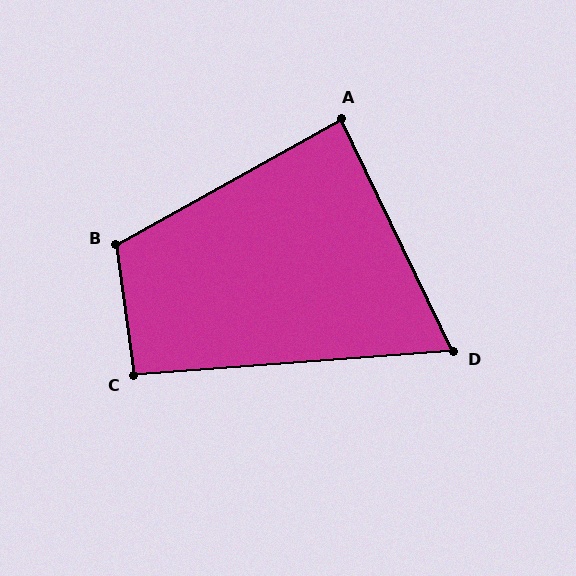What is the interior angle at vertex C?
Approximately 93 degrees (approximately right).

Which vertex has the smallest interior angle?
D, at approximately 69 degrees.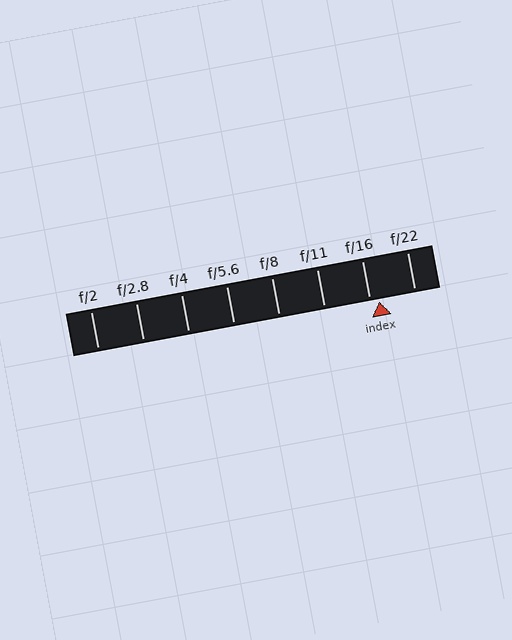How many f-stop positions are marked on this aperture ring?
There are 8 f-stop positions marked.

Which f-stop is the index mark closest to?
The index mark is closest to f/16.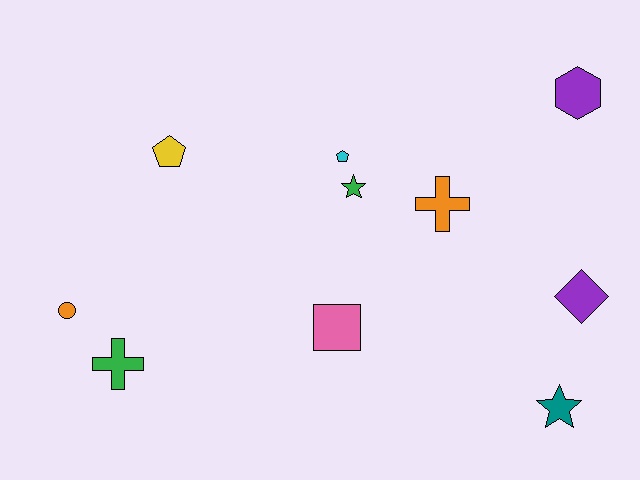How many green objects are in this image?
There are 2 green objects.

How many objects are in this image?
There are 10 objects.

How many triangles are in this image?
There are no triangles.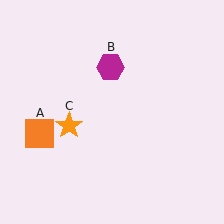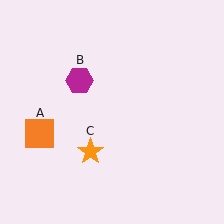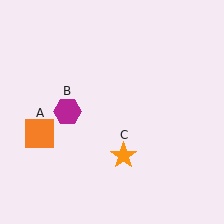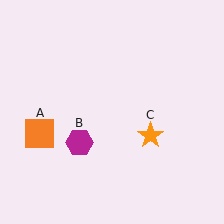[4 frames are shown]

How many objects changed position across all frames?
2 objects changed position: magenta hexagon (object B), orange star (object C).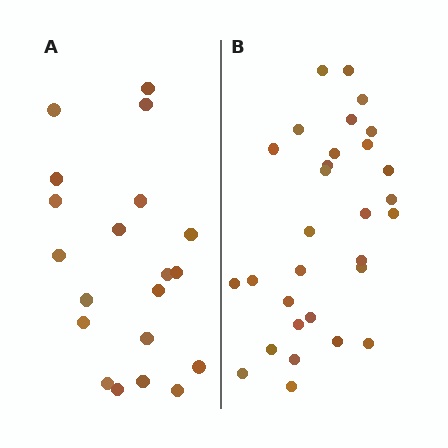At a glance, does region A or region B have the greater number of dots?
Region B (the right region) has more dots.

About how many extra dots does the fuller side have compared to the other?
Region B has roughly 10 or so more dots than region A.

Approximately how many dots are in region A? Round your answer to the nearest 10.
About 20 dots.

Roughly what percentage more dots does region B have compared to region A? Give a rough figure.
About 50% more.